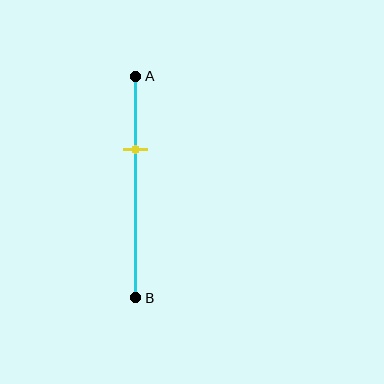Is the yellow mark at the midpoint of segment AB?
No, the mark is at about 35% from A, not at the 50% midpoint.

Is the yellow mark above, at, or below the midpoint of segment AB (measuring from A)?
The yellow mark is above the midpoint of segment AB.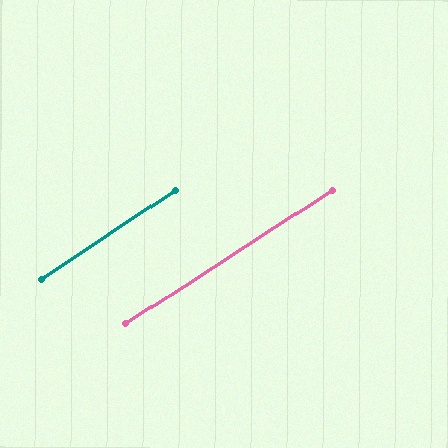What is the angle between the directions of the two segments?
Approximately 1 degree.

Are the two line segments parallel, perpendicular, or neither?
Parallel — their directions differ by only 0.9°.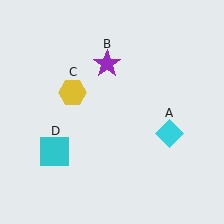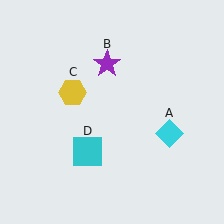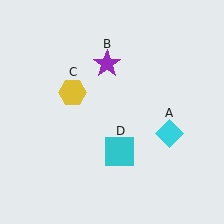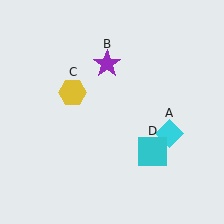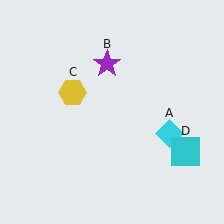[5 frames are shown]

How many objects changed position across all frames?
1 object changed position: cyan square (object D).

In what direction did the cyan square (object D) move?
The cyan square (object D) moved right.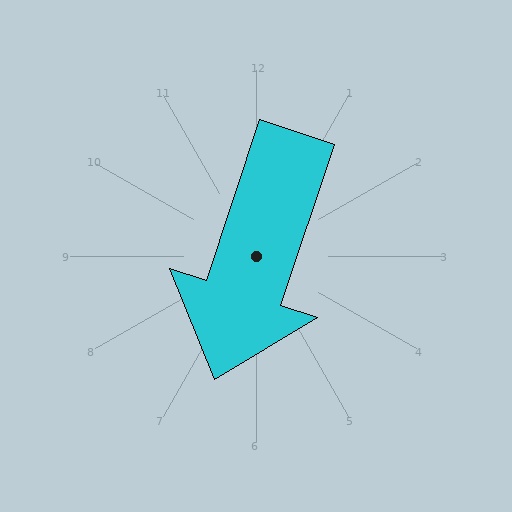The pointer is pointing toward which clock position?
Roughly 7 o'clock.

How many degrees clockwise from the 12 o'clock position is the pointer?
Approximately 198 degrees.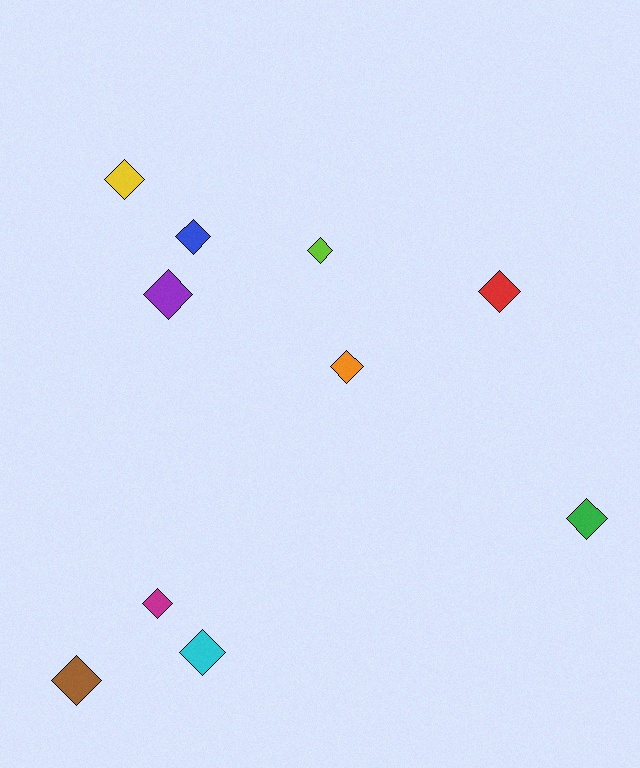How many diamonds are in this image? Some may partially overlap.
There are 10 diamonds.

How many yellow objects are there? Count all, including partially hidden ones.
There is 1 yellow object.